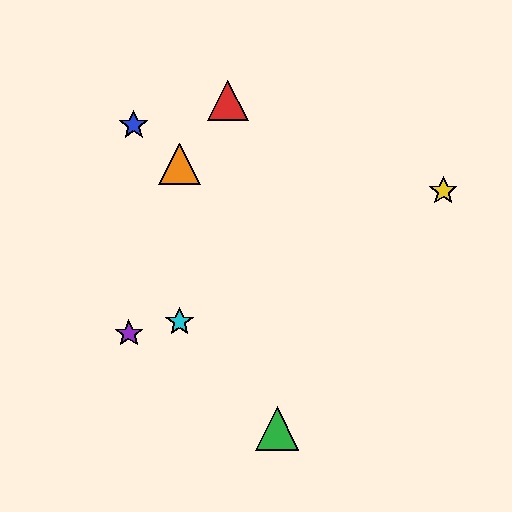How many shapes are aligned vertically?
2 shapes (the orange triangle, the cyan star) are aligned vertically.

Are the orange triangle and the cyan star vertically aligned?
Yes, both are at x≈179.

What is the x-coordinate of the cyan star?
The cyan star is at x≈179.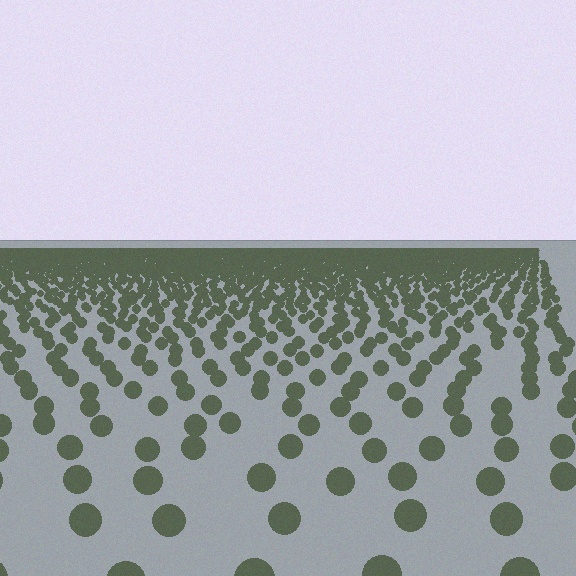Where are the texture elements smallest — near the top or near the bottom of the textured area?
Near the top.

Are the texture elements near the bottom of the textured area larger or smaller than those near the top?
Larger. Near the bottom, elements are closer to the viewer and appear at a bigger on-screen size.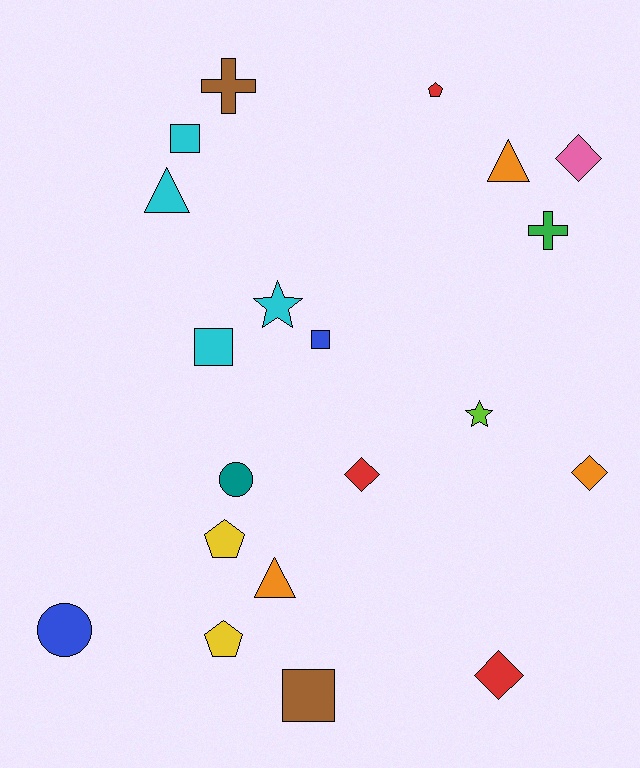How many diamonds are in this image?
There are 4 diamonds.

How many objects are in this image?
There are 20 objects.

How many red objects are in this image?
There are 3 red objects.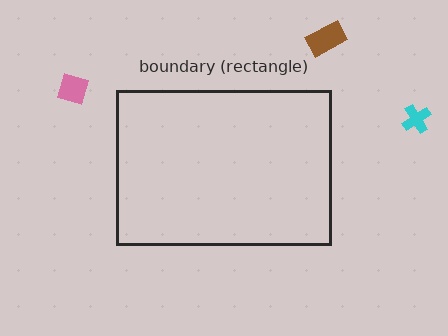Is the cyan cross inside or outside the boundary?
Outside.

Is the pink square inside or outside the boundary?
Outside.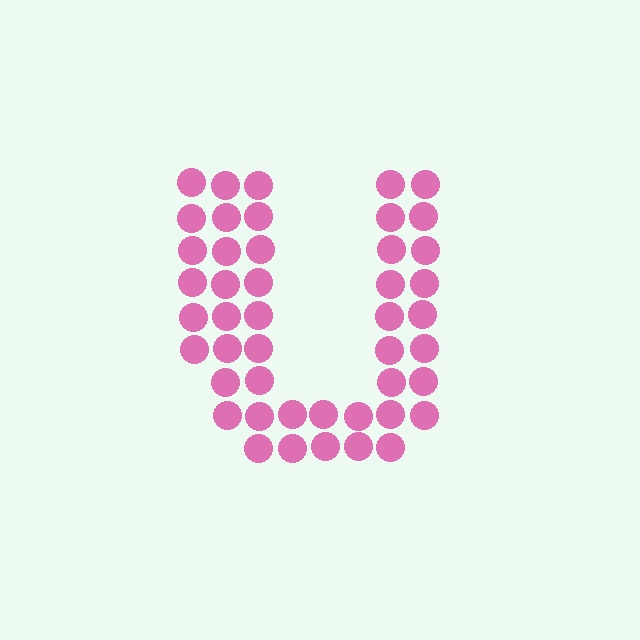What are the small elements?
The small elements are circles.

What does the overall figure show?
The overall figure shows the letter U.